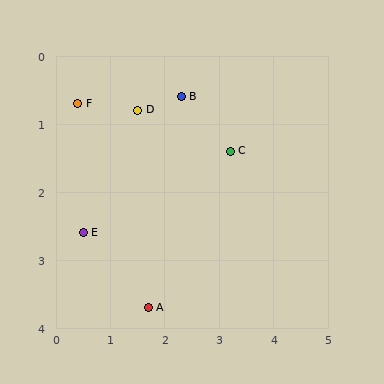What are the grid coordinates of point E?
Point E is at approximately (0.5, 2.6).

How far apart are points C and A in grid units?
Points C and A are about 2.7 grid units apart.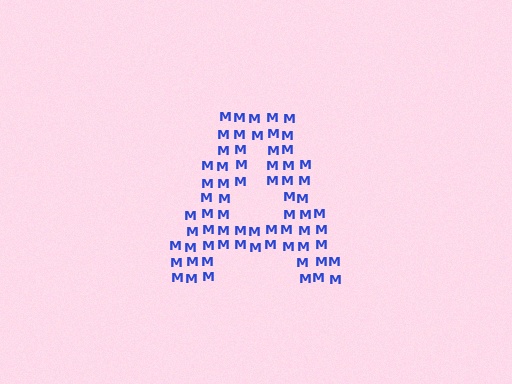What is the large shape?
The large shape is the letter A.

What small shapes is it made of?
It is made of small letter M's.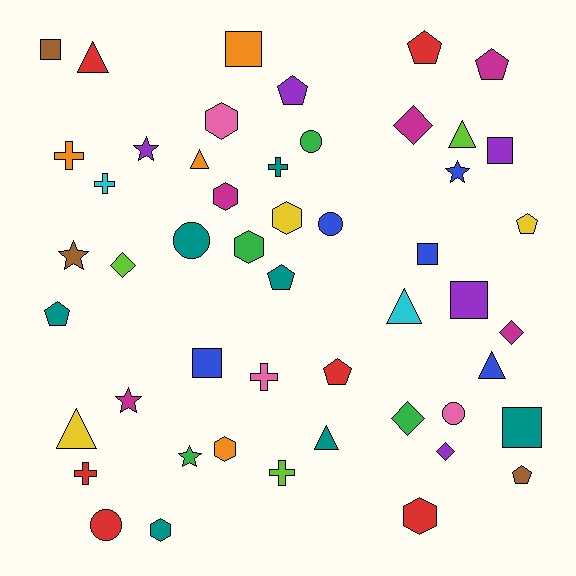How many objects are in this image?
There are 50 objects.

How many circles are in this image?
There are 5 circles.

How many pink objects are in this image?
There are 3 pink objects.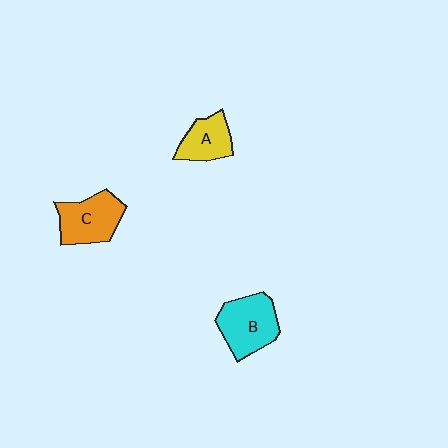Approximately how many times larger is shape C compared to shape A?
Approximately 1.4 times.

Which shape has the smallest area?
Shape A (yellow).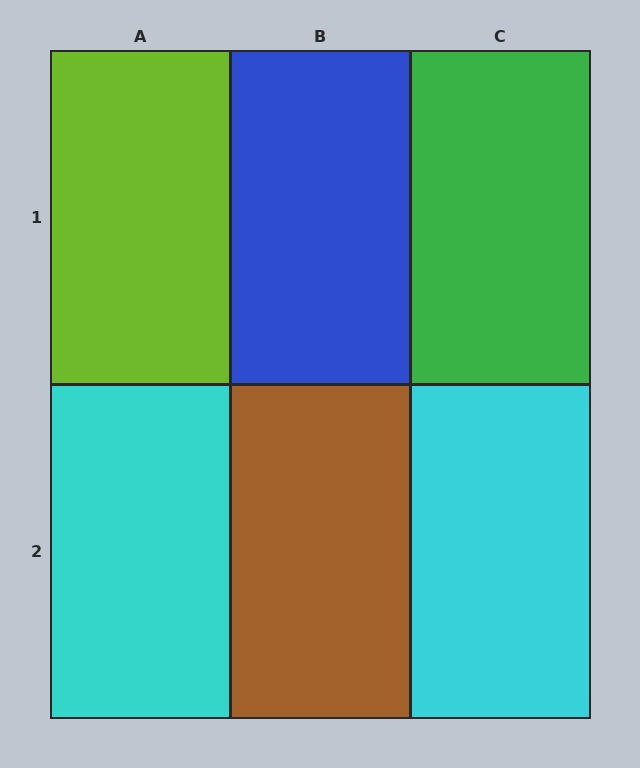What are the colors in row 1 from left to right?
Lime, blue, green.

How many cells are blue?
1 cell is blue.